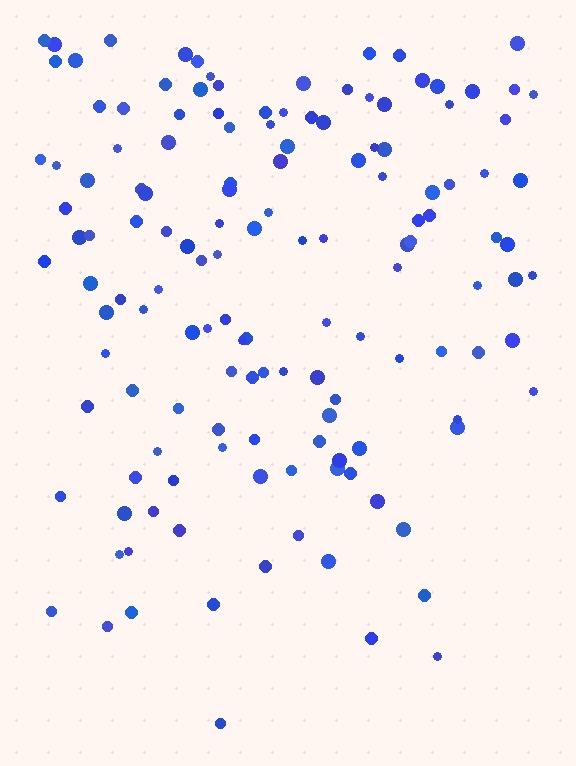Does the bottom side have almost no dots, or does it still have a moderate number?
Still a moderate number, just noticeably fewer than the top.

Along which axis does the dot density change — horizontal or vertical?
Vertical.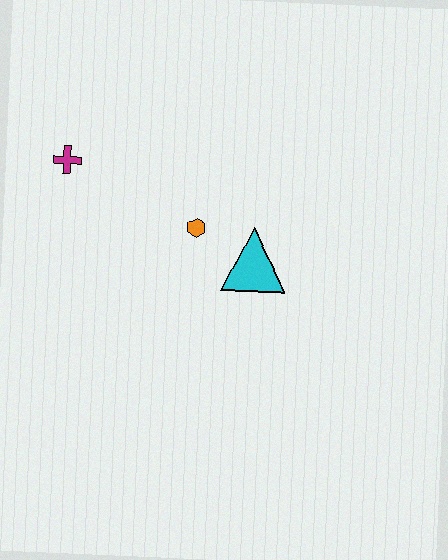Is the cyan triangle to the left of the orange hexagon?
No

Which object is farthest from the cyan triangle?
The magenta cross is farthest from the cyan triangle.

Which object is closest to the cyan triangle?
The orange hexagon is closest to the cyan triangle.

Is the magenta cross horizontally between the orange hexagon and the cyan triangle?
No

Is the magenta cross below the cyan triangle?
No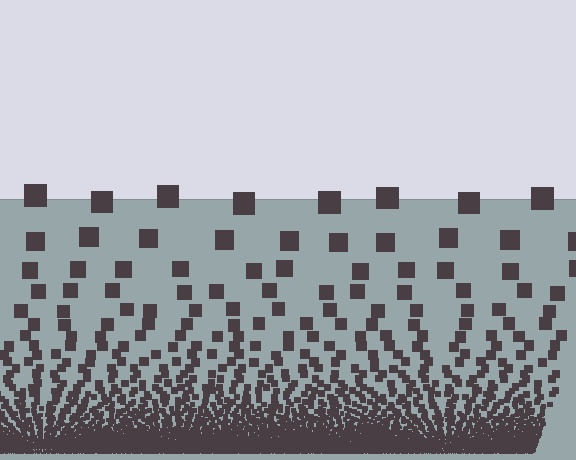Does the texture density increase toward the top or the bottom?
Density increases toward the bottom.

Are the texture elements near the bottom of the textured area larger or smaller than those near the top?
Smaller. The gradient is inverted — elements near the bottom are smaller and denser.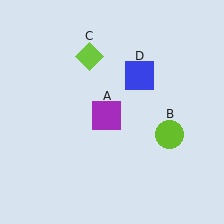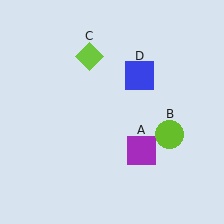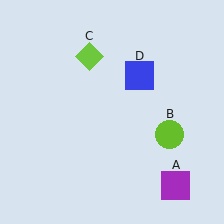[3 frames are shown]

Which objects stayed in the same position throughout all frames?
Lime circle (object B) and lime diamond (object C) and blue square (object D) remained stationary.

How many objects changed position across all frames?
1 object changed position: purple square (object A).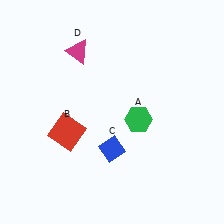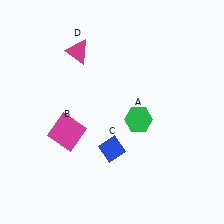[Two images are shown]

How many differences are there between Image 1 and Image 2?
There is 1 difference between the two images.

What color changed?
The square (B) changed from red in Image 1 to magenta in Image 2.